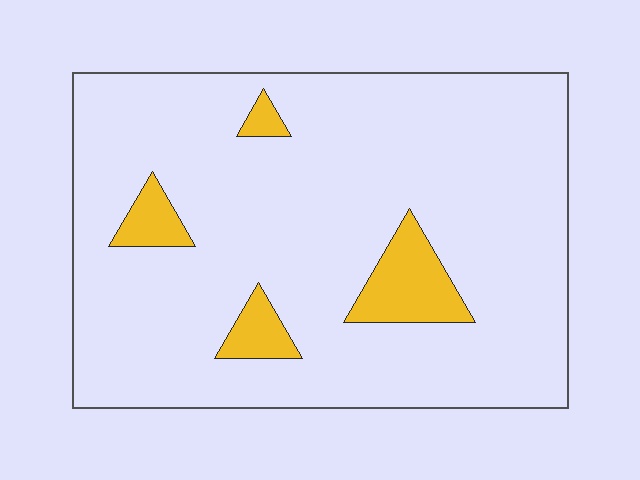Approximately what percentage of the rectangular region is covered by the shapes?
Approximately 10%.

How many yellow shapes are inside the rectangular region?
4.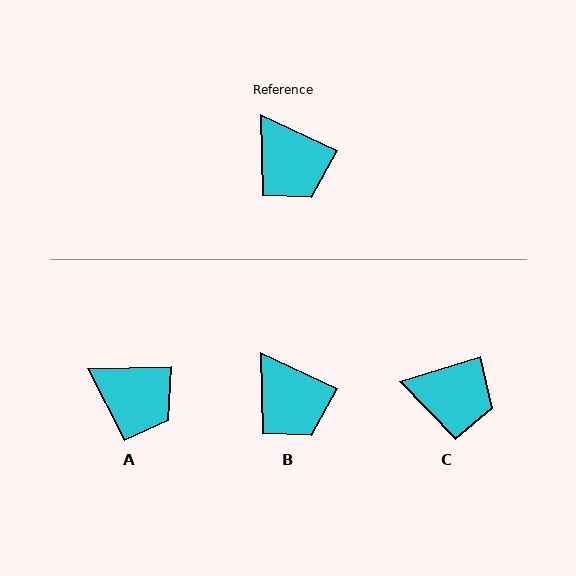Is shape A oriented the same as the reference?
No, it is off by about 26 degrees.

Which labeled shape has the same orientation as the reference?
B.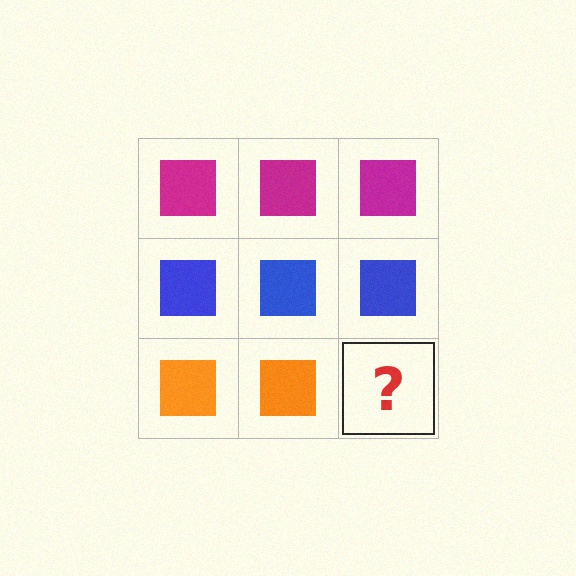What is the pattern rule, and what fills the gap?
The rule is that each row has a consistent color. The gap should be filled with an orange square.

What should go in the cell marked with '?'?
The missing cell should contain an orange square.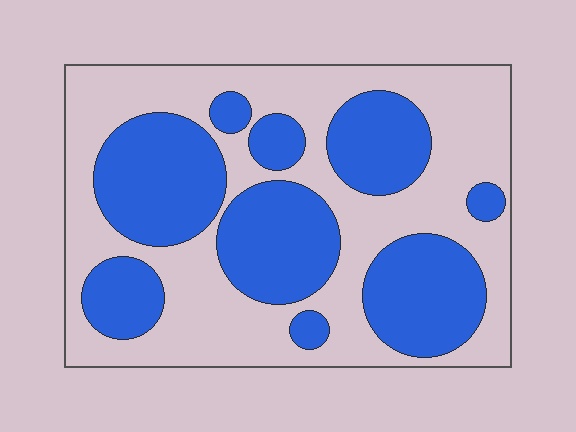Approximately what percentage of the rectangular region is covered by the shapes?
Approximately 45%.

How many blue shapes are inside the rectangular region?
9.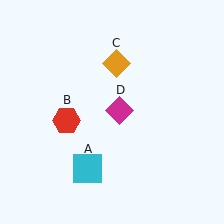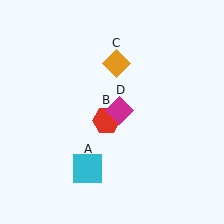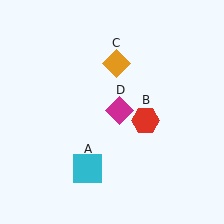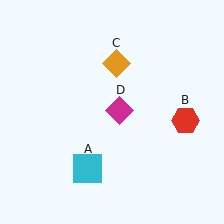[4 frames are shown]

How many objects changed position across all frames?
1 object changed position: red hexagon (object B).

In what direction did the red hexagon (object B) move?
The red hexagon (object B) moved right.